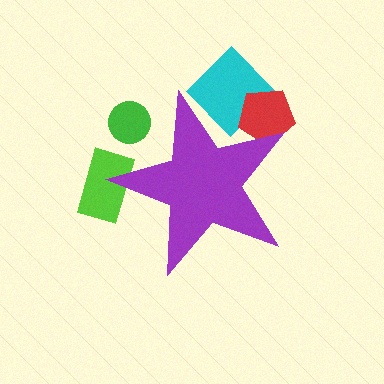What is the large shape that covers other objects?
A purple star.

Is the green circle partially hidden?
Yes, the green circle is partially hidden behind the purple star.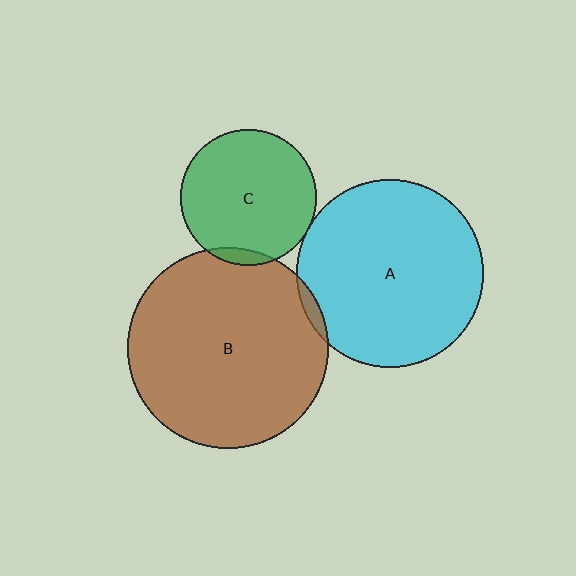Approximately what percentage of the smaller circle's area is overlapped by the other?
Approximately 5%.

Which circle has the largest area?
Circle B (brown).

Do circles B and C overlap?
Yes.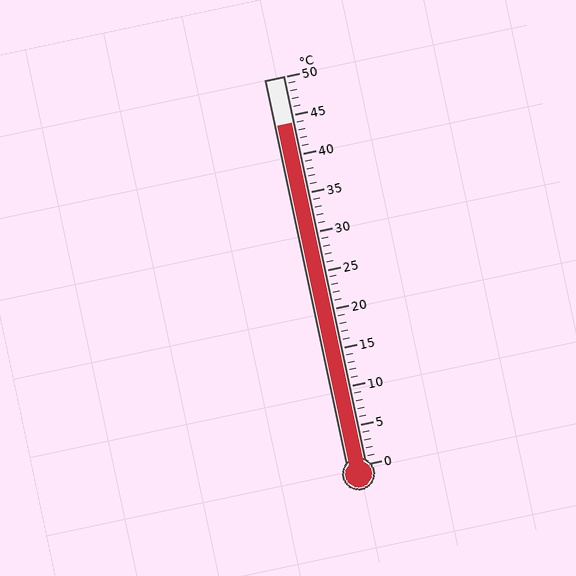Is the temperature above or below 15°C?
The temperature is above 15°C.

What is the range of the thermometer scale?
The thermometer scale ranges from 0°C to 50°C.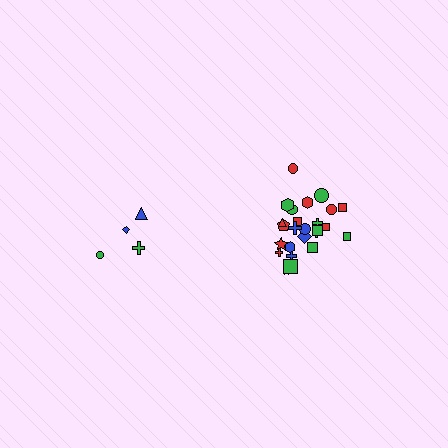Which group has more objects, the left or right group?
The right group.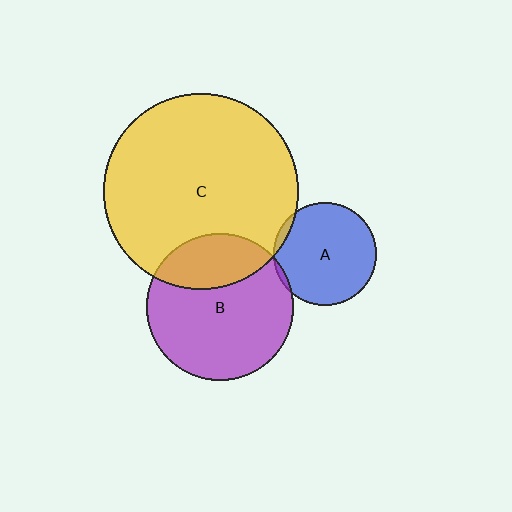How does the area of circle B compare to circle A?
Approximately 2.0 times.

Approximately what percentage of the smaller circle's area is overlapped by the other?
Approximately 25%.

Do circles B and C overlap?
Yes.